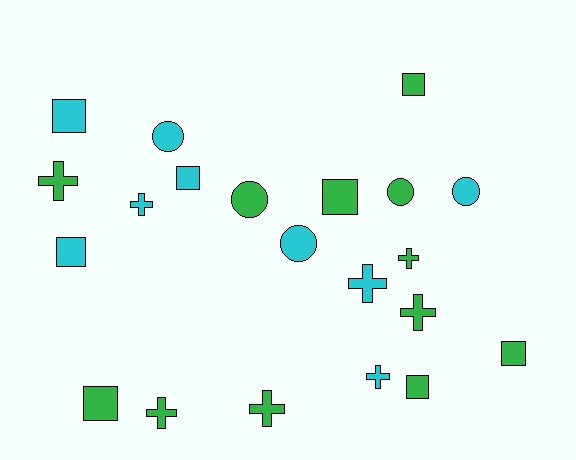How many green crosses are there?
There are 5 green crosses.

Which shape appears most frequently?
Cross, with 8 objects.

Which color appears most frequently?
Green, with 12 objects.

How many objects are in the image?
There are 21 objects.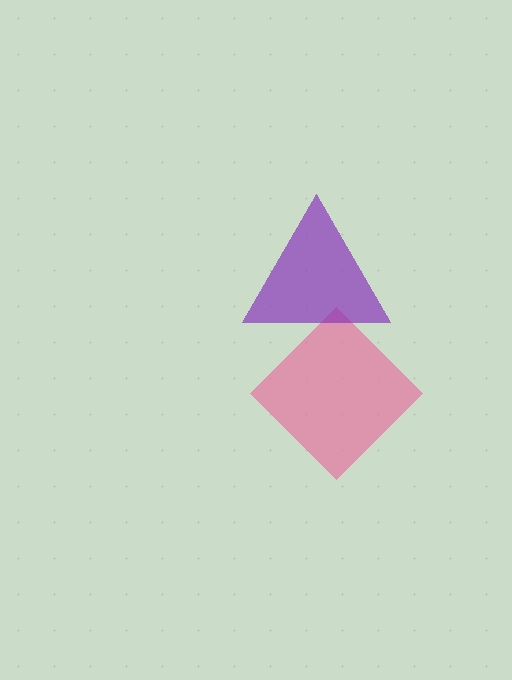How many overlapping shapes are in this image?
There are 2 overlapping shapes in the image.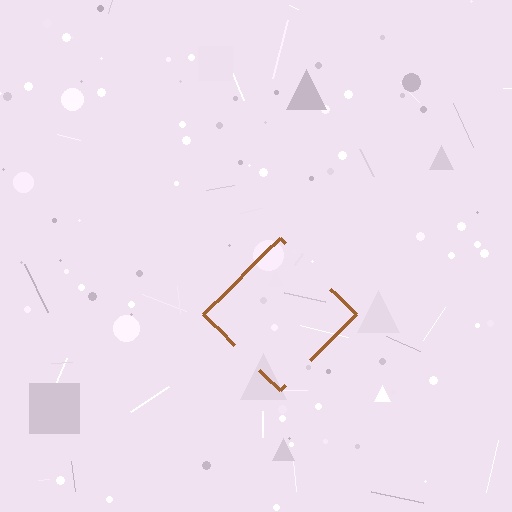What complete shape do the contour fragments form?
The contour fragments form a diamond.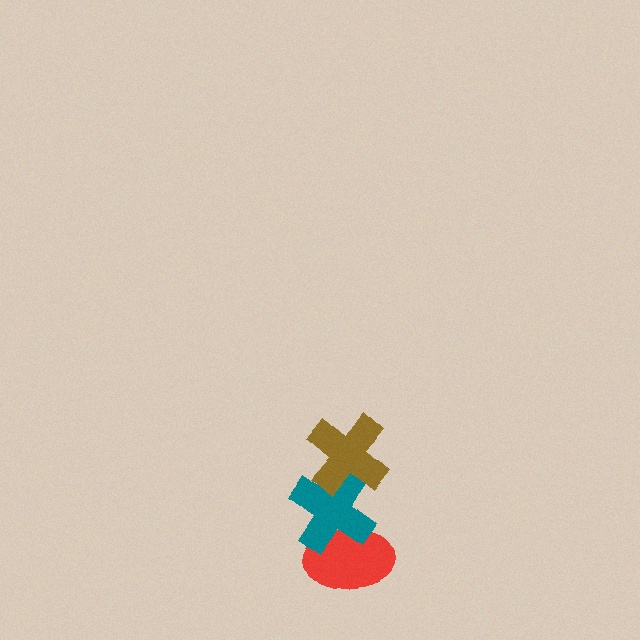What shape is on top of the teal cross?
The brown cross is on top of the teal cross.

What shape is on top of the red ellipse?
The teal cross is on top of the red ellipse.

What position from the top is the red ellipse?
The red ellipse is 3rd from the top.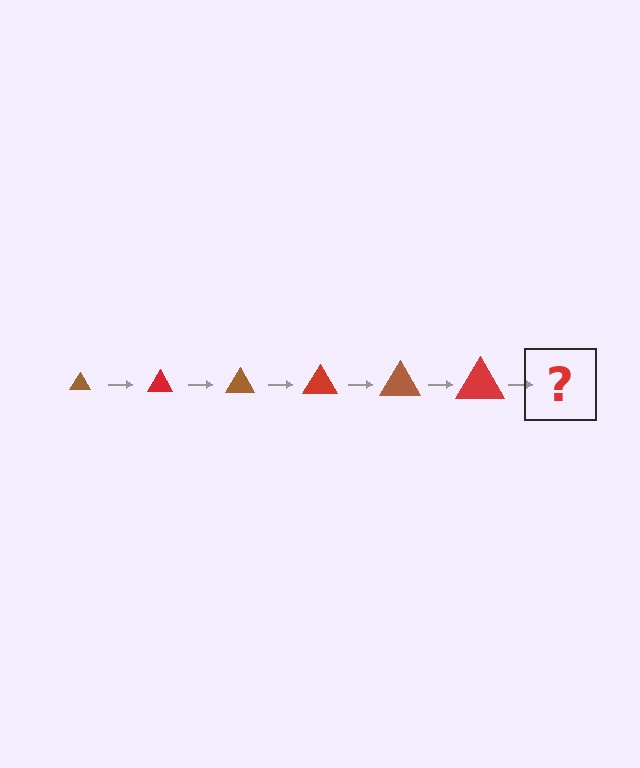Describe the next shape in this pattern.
It should be a brown triangle, larger than the previous one.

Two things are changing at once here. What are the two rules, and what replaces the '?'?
The two rules are that the triangle grows larger each step and the color cycles through brown and red. The '?' should be a brown triangle, larger than the previous one.